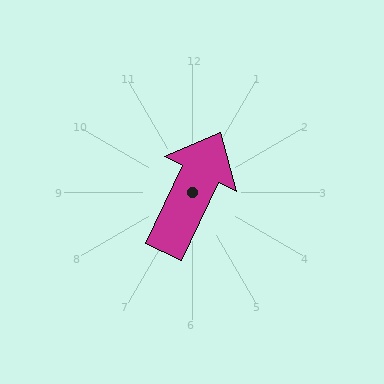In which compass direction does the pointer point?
Northeast.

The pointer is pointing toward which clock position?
Roughly 1 o'clock.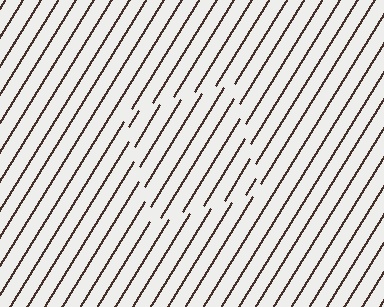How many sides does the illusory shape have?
4 sides — the line-ends trace a square.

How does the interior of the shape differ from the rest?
The interior of the shape contains the same grating, shifted by half a period — the contour is defined by the phase discontinuity where line-ends from the inner and outer gratings abut.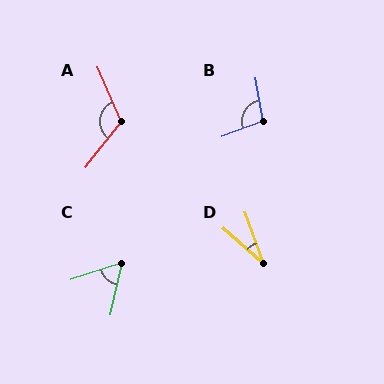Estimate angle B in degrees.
Approximately 101 degrees.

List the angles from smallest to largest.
D (29°), C (59°), B (101°), A (118°).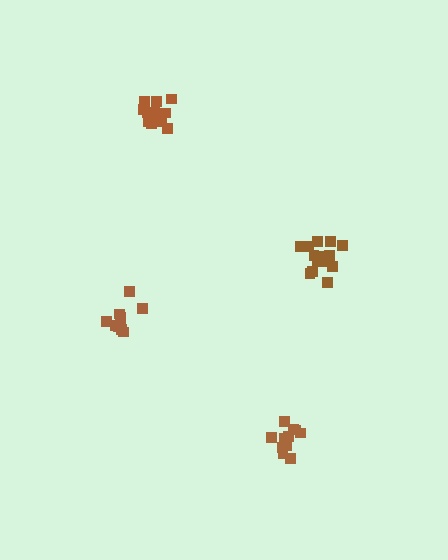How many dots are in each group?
Group 1: 15 dots, Group 2: 11 dots, Group 3: 14 dots, Group 4: 10 dots (50 total).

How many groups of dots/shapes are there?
There are 4 groups.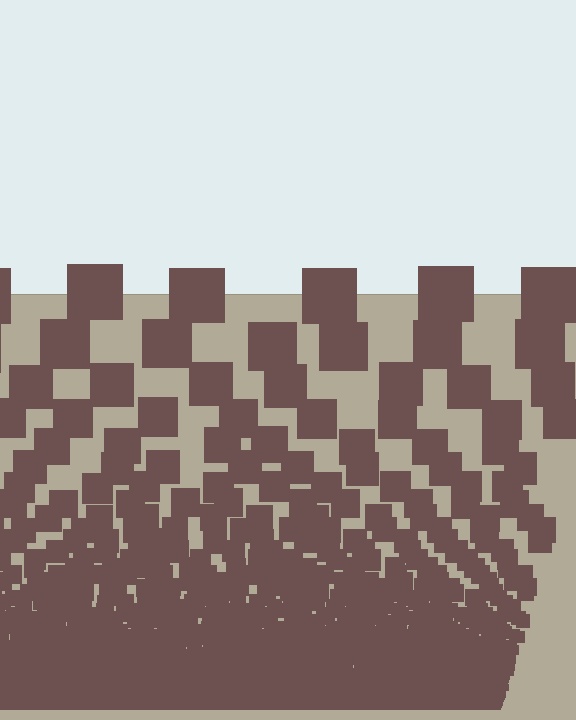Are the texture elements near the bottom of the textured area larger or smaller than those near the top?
Smaller. The gradient is inverted — elements near the bottom are smaller and denser.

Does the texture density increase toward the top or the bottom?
Density increases toward the bottom.